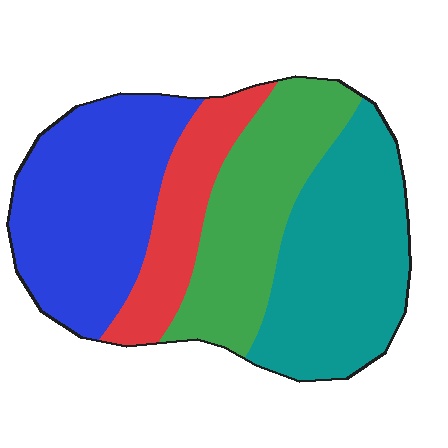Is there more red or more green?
Green.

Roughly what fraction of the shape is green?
Green covers about 25% of the shape.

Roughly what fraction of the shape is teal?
Teal takes up about one third (1/3) of the shape.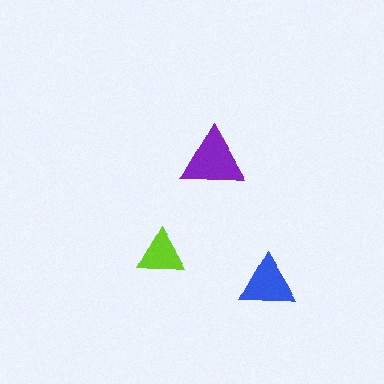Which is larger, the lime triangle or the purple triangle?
The purple one.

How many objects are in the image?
There are 3 objects in the image.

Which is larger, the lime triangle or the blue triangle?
The blue one.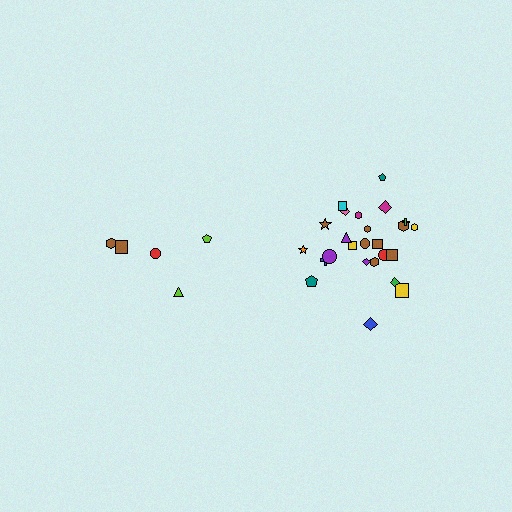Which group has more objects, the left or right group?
The right group.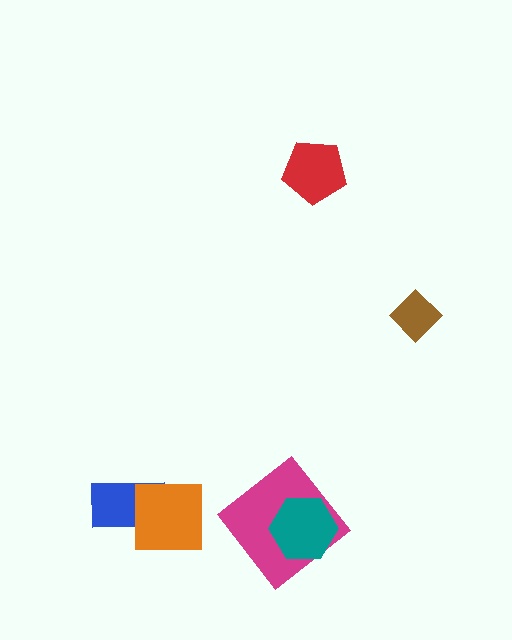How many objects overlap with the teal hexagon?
1 object overlaps with the teal hexagon.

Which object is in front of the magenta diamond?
The teal hexagon is in front of the magenta diamond.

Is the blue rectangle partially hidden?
Yes, it is partially covered by another shape.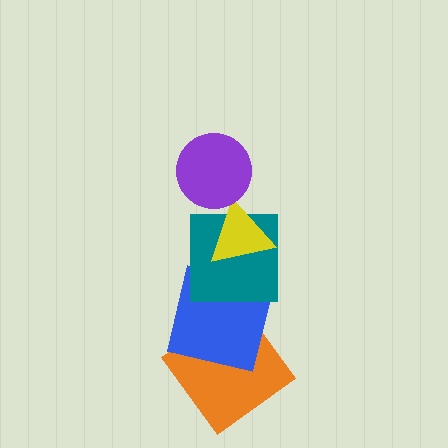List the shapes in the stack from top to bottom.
From top to bottom: the purple circle, the yellow triangle, the teal square, the blue square, the orange diamond.